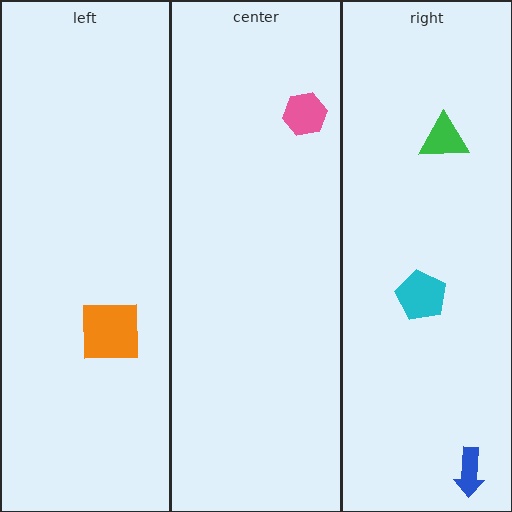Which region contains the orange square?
The left region.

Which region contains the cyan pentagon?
The right region.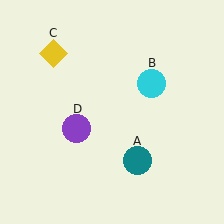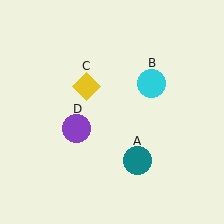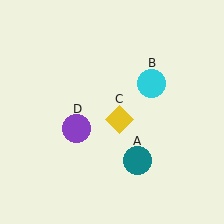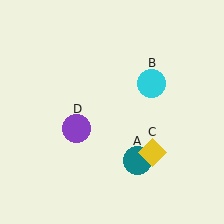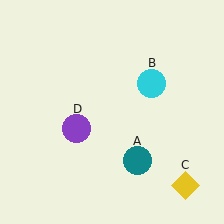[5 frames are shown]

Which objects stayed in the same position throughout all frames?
Teal circle (object A) and cyan circle (object B) and purple circle (object D) remained stationary.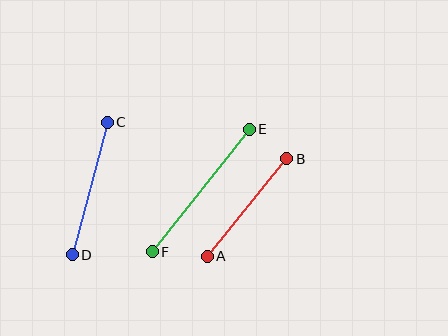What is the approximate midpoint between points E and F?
The midpoint is at approximately (201, 190) pixels.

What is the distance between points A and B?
The distance is approximately 126 pixels.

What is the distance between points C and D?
The distance is approximately 137 pixels.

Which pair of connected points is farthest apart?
Points E and F are farthest apart.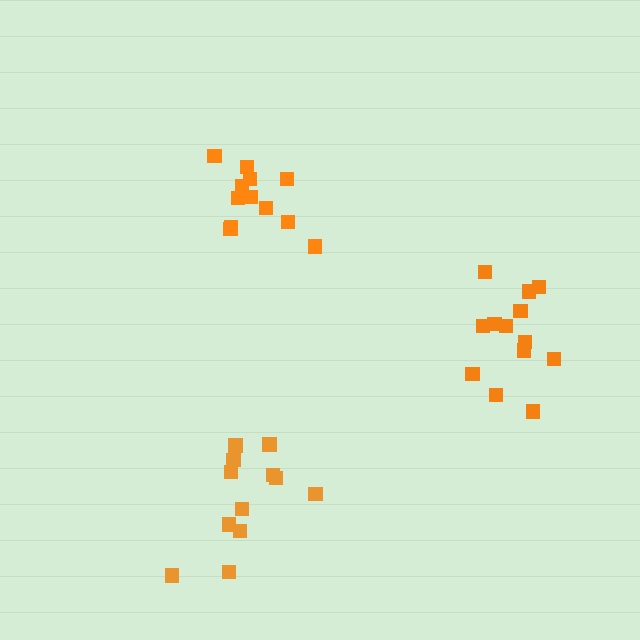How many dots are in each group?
Group 1: 12 dots, Group 2: 13 dots, Group 3: 12 dots (37 total).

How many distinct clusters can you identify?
There are 3 distinct clusters.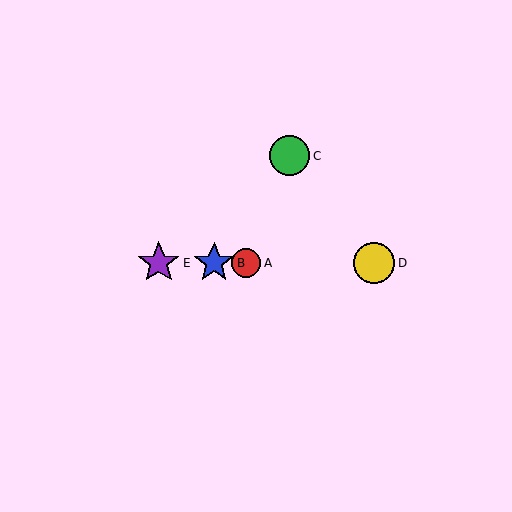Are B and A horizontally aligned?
Yes, both are at y≈263.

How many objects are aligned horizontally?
4 objects (A, B, D, E) are aligned horizontally.